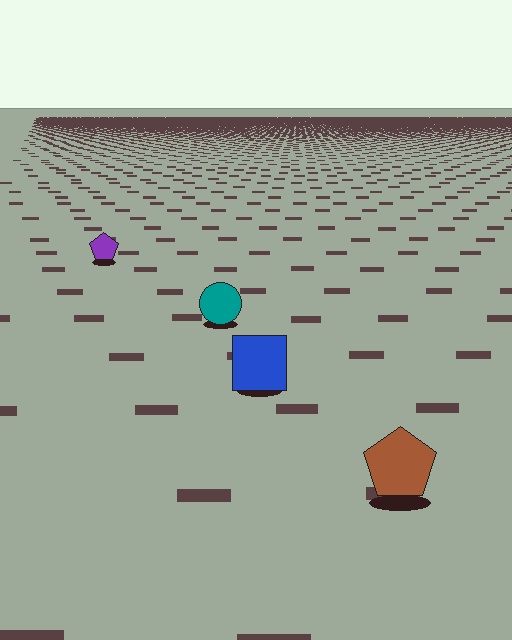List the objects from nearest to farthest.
From nearest to farthest: the brown pentagon, the blue square, the teal circle, the purple pentagon.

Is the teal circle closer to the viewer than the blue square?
No. The blue square is closer — you can tell from the texture gradient: the ground texture is coarser near it.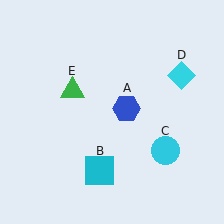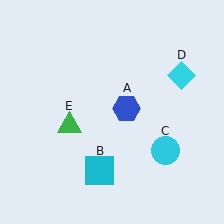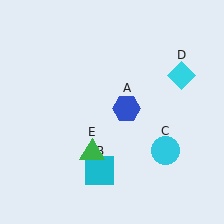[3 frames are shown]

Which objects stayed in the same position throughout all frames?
Blue hexagon (object A) and cyan square (object B) and cyan circle (object C) and cyan diamond (object D) remained stationary.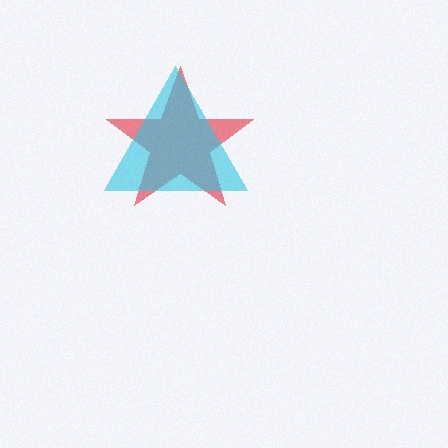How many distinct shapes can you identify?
There are 2 distinct shapes: a red star, a cyan triangle.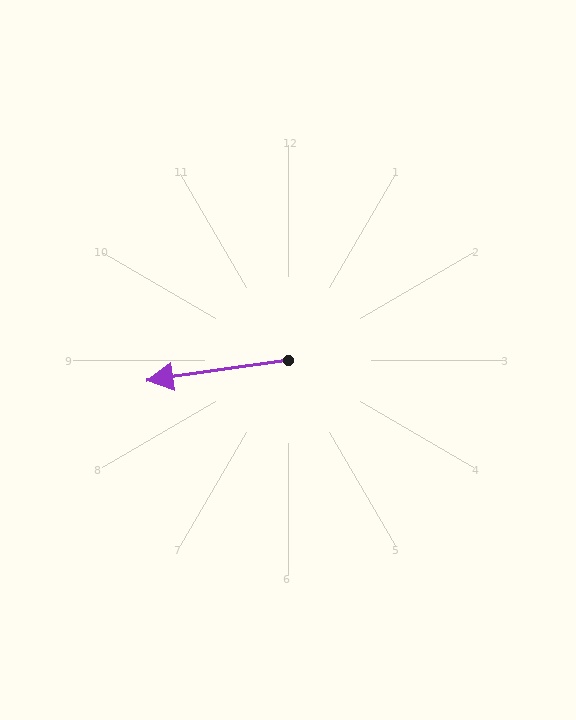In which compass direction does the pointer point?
West.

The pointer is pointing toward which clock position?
Roughly 9 o'clock.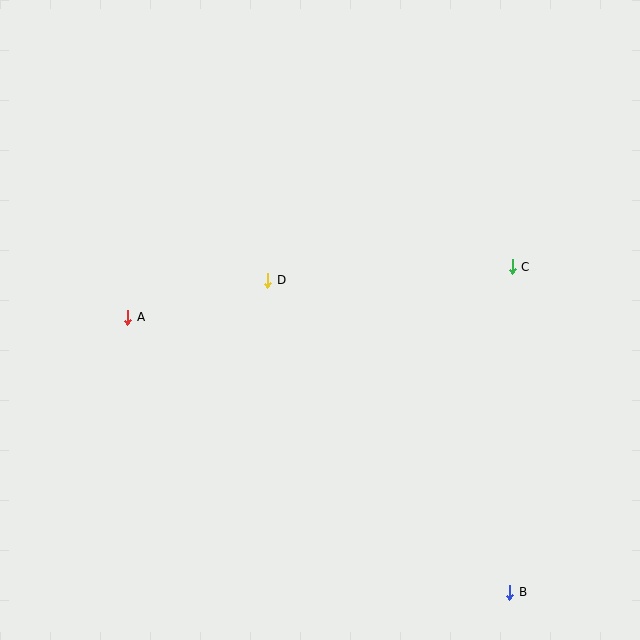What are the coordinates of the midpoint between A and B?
The midpoint between A and B is at (319, 455).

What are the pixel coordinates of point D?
Point D is at (268, 280).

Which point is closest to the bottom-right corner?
Point B is closest to the bottom-right corner.